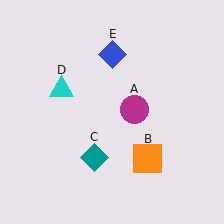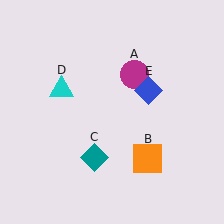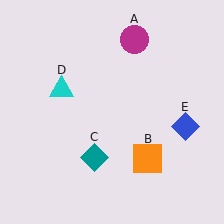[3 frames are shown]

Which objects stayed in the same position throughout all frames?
Orange square (object B) and teal diamond (object C) and cyan triangle (object D) remained stationary.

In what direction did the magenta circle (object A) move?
The magenta circle (object A) moved up.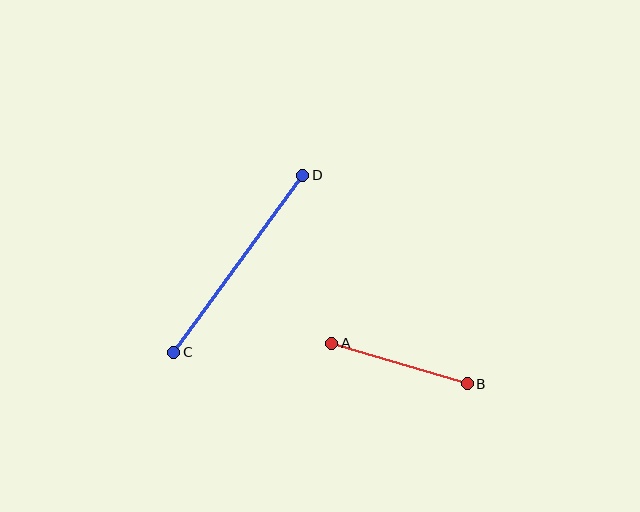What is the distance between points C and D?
The distance is approximately 219 pixels.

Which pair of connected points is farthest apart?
Points C and D are farthest apart.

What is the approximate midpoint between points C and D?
The midpoint is at approximately (238, 264) pixels.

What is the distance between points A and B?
The distance is approximately 141 pixels.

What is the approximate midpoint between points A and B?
The midpoint is at approximately (399, 363) pixels.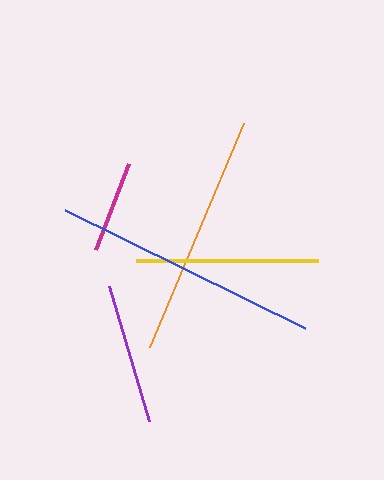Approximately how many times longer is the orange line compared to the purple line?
The orange line is approximately 1.7 times the length of the purple line.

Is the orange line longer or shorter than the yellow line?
The orange line is longer than the yellow line.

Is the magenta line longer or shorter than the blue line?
The blue line is longer than the magenta line.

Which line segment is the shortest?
The magenta line is the shortest at approximately 93 pixels.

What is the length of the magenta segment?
The magenta segment is approximately 93 pixels long.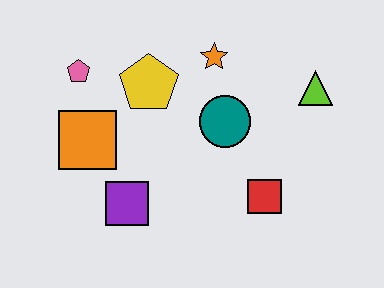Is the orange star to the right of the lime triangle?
No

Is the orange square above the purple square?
Yes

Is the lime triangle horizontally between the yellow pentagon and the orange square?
No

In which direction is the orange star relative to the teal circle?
The orange star is above the teal circle.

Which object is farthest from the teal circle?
The pink pentagon is farthest from the teal circle.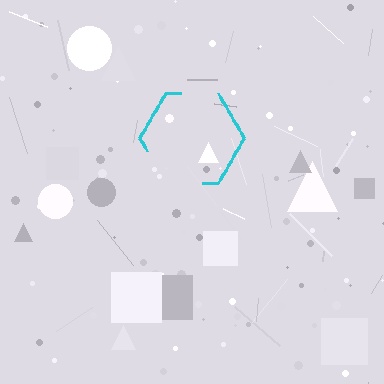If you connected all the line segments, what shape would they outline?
They would outline a hexagon.